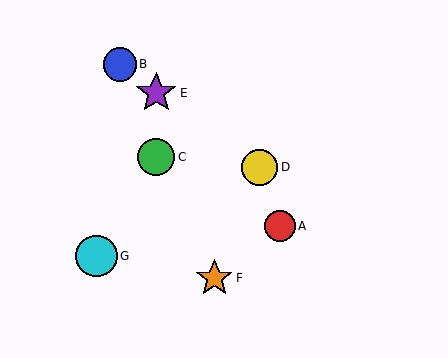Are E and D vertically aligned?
No, E is at x≈156 and D is at x≈260.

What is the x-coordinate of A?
Object A is at x≈280.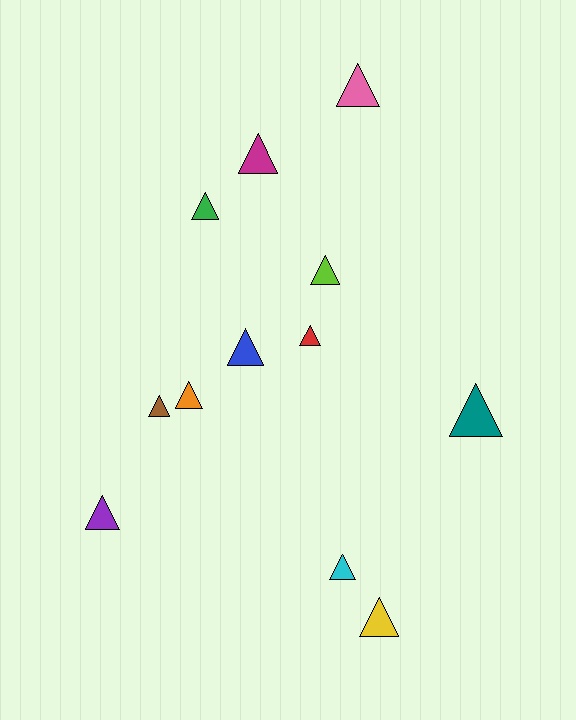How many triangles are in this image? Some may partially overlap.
There are 12 triangles.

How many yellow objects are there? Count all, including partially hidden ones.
There is 1 yellow object.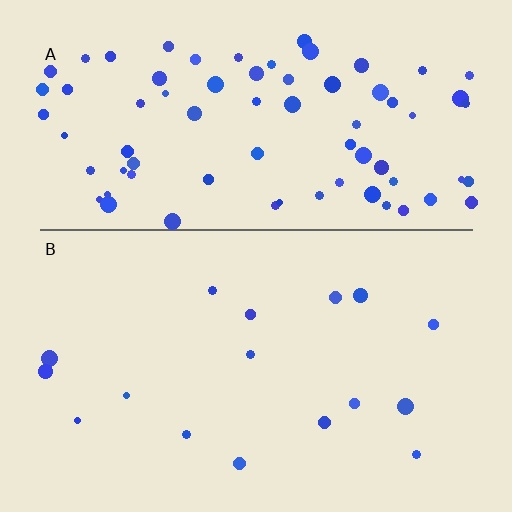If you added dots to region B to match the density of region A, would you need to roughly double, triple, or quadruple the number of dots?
Approximately quadruple.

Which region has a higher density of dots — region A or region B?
A (the top).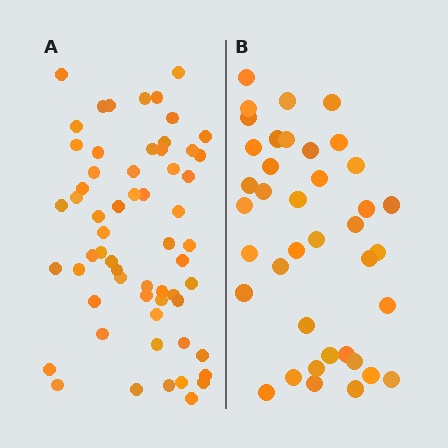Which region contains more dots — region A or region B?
Region A (the left region) has more dots.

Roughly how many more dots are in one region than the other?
Region A has approximately 20 more dots than region B.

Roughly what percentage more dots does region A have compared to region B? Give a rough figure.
About 55% more.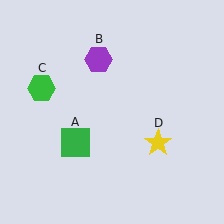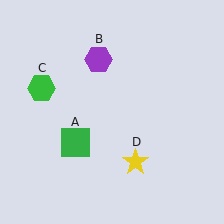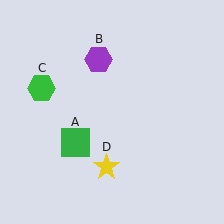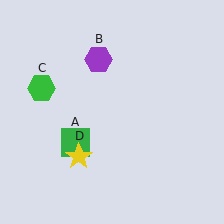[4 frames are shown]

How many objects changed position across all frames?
1 object changed position: yellow star (object D).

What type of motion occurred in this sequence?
The yellow star (object D) rotated clockwise around the center of the scene.